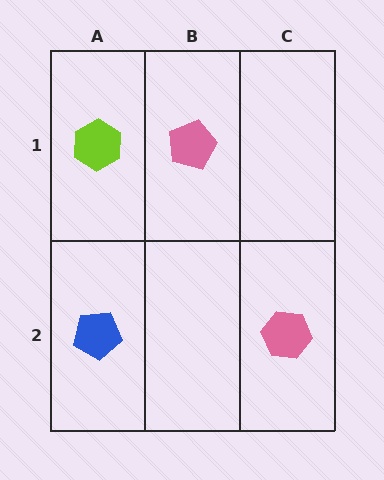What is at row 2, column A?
A blue pentagon.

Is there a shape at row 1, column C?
No, that cell is empty.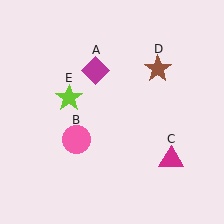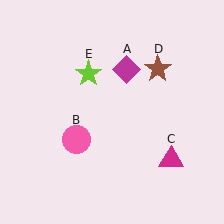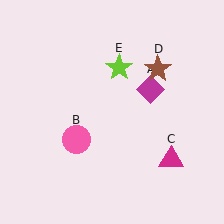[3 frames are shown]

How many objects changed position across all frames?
2 objects changed position: magenta diamond (object A), lime star (object E).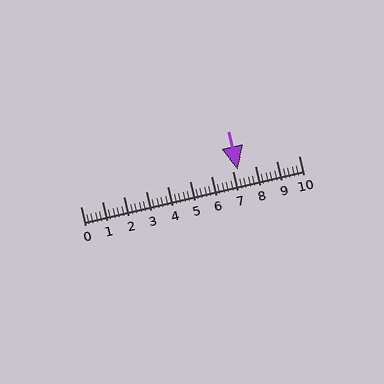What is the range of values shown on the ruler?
The ruler shows values from 0 to 10.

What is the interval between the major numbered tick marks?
The major tick marks are spaced 1 units apart.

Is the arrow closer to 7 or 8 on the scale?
The arrow is closer to 7.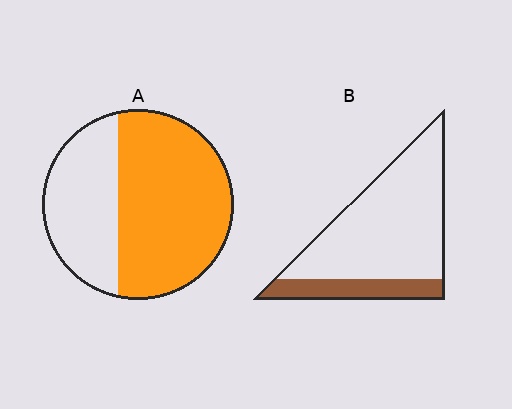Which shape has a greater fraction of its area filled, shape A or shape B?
Shape A.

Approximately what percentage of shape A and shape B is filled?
A is approximately 65% and B is approximately 20%.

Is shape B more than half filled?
No.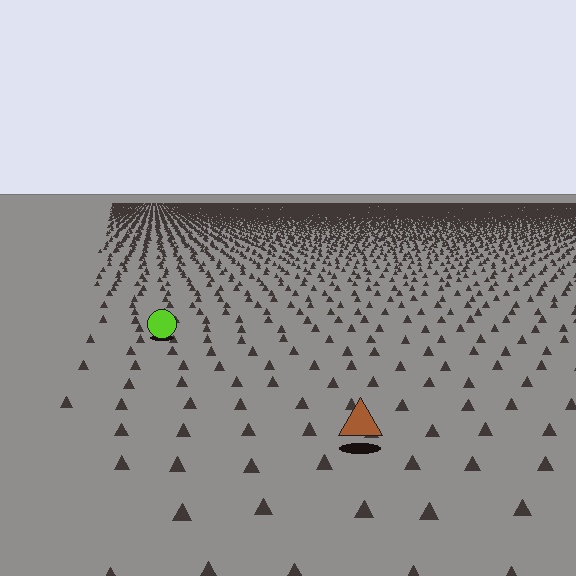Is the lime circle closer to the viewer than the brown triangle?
No. The brown triangle is closer — you can tell from the texture gradient: the ground texture is coarser near it.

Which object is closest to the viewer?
The brown triangle is closest. The texture marks near it are larger and more spread out.